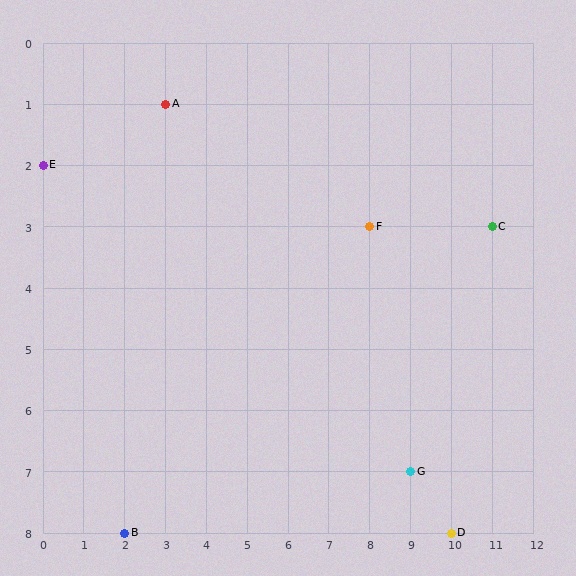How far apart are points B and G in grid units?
Points B and G are 7 columns and 1 row apart (about 7.1 grid units diagonally).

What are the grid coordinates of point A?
Point A is at grid coordinates (3, 1).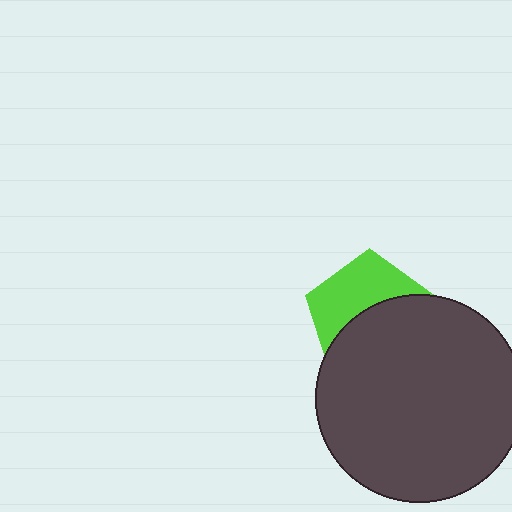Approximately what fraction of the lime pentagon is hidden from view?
Roughly 54% of the lime pentagon is hidden behind the dark gray circle.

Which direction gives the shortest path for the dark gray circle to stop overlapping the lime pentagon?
Moving down gives the shortest separation.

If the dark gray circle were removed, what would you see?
You would see the complete lime pentagon.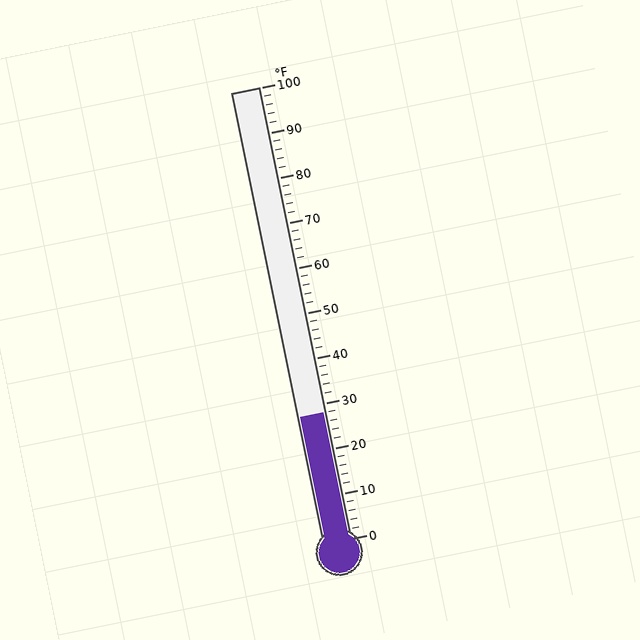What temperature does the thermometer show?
The thermometer shows approximately 28°F.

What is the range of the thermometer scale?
The thermometer scale ranges from 0°F to 100°F.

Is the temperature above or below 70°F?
The temperature is below 70°F.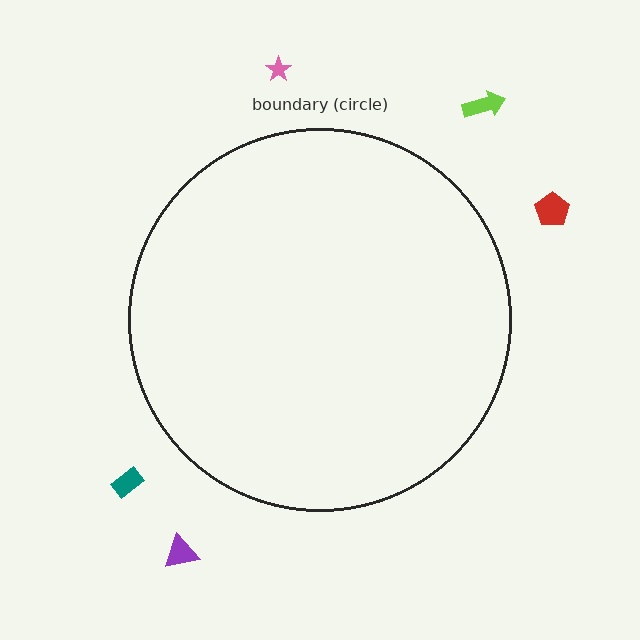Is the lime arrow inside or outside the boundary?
Outside.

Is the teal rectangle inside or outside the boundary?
Outside.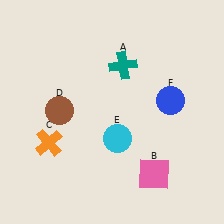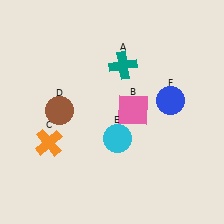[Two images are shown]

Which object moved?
The pink square (B) moved up.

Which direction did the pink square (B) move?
The pink square (B) moved up.